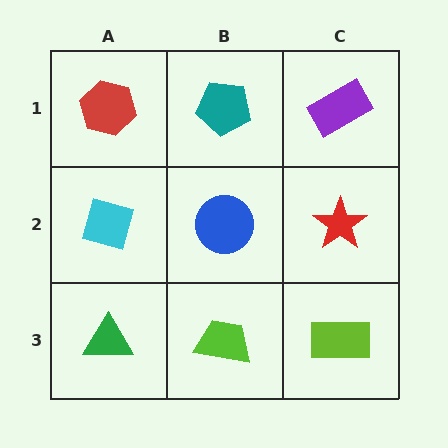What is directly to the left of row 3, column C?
A lime trapezoid.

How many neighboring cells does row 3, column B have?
3.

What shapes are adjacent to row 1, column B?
A blue circle (row 2, column B), a red hexagon (row 1, column A), a purple rectangle (row 1, column C).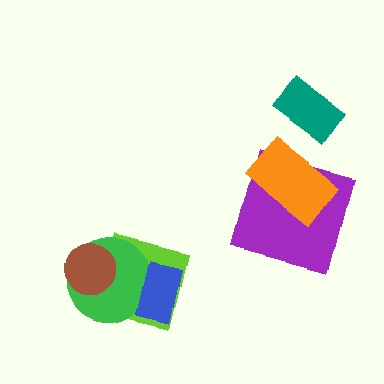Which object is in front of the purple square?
The orange rectangle is in front of the purple square.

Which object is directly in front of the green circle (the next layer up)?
The blue rectangle is directly in front of the green circle.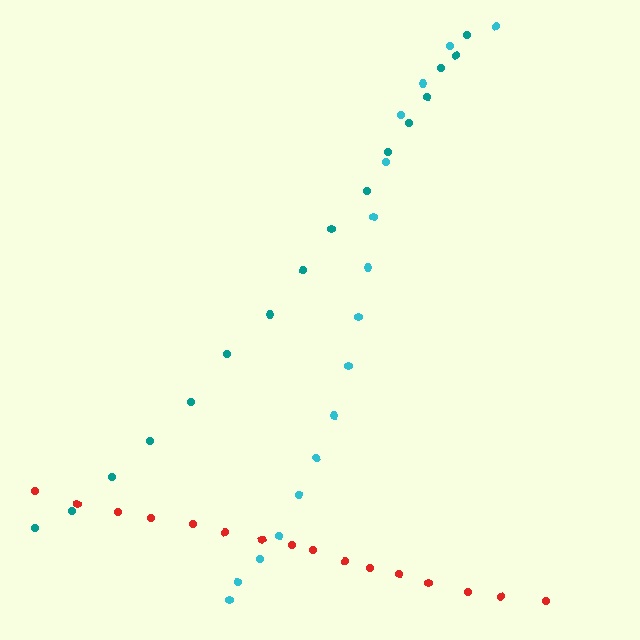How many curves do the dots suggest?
There are 3 distinct paths.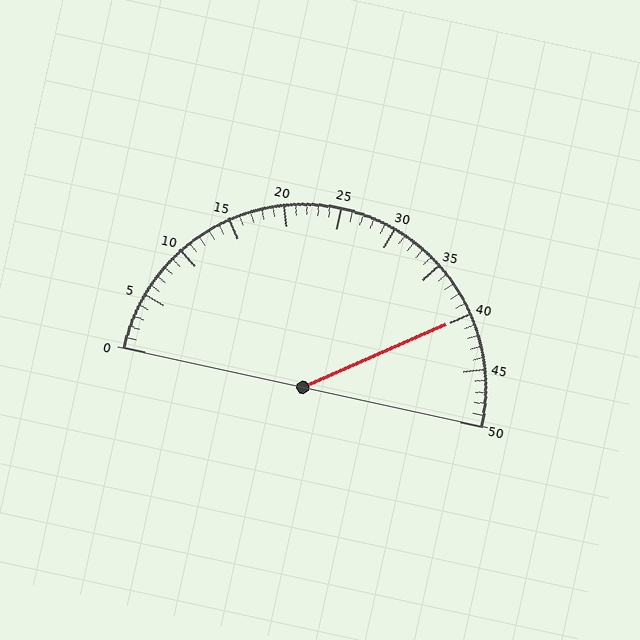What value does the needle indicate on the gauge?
The needle indicates approximately 40.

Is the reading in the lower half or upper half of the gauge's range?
The reading is in the upper half of the range (0 to 50).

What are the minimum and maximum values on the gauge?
The gauge ranges from 0 to 50.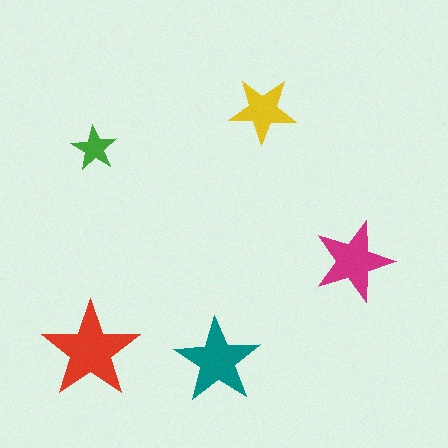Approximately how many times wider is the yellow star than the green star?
About 1.5 times wider.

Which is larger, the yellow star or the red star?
The red one.